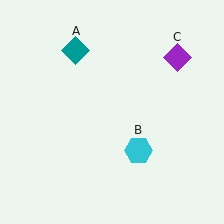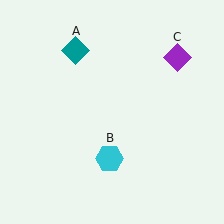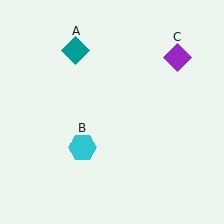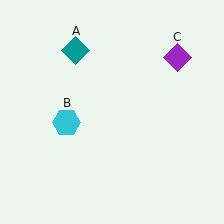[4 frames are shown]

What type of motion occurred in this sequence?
The cyan hexagon (object B) rotated clockwise around the center of the scene.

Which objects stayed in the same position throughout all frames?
Teal diamond (object A) and purple diamond (object C) remained stationary.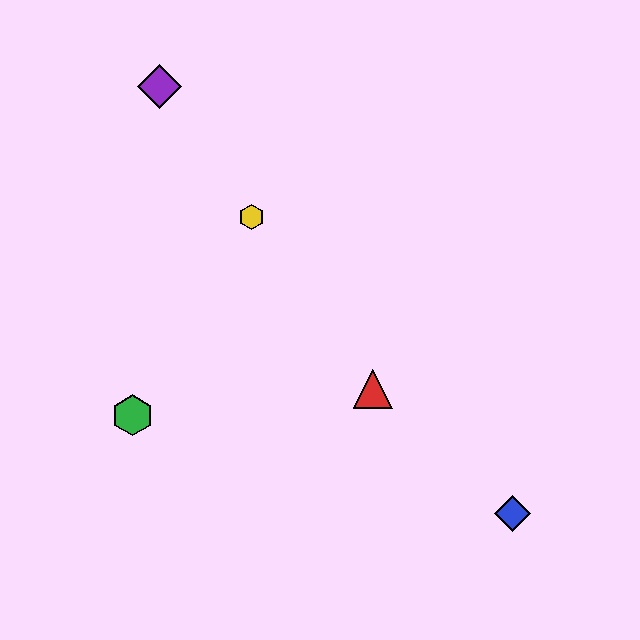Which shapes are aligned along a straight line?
The red triangle, the yellow hexagon, the purple diamond are aligned along a straight line.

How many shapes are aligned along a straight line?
3 shapes (the red triangle, the yellow hexagon, the purple diamond) are aligned along a straight line.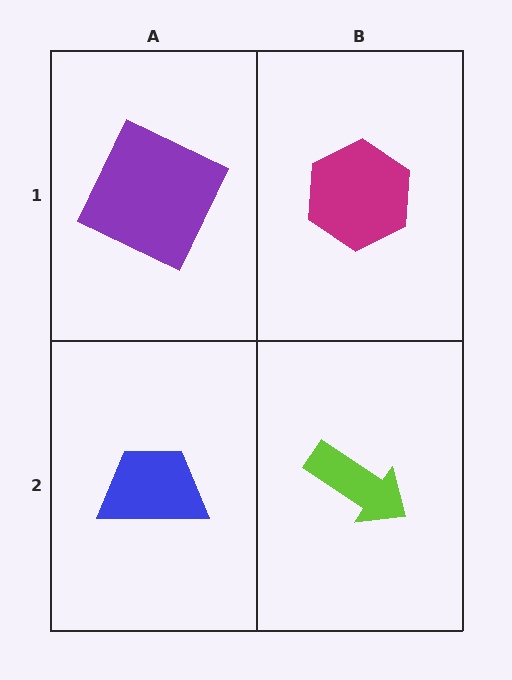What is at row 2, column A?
A blue trapezoid.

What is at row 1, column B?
A magenta hexagon.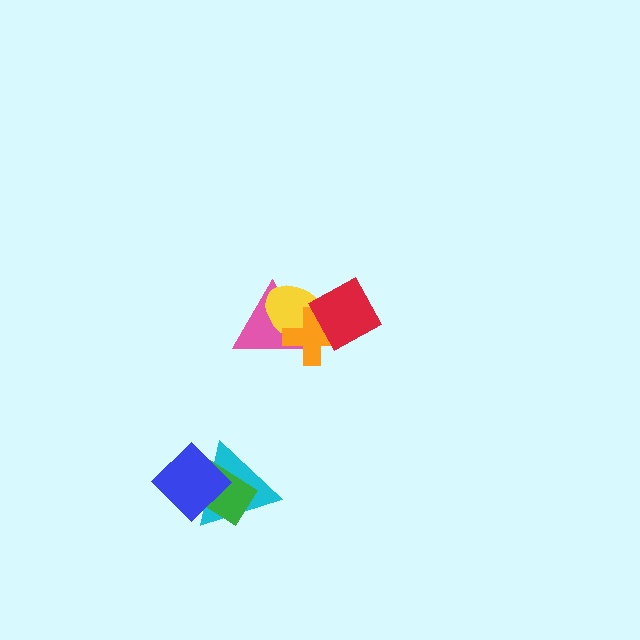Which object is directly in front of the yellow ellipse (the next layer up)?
The orange cross is directly in front of the yellow ellipse.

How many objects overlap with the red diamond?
3 objects overlap with the red diamond.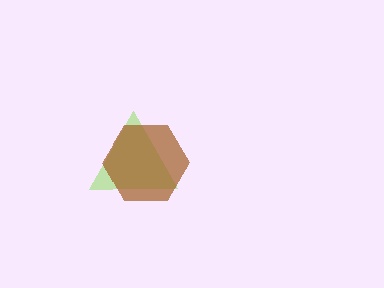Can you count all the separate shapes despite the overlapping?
Yes, there are 2 separate shapes.